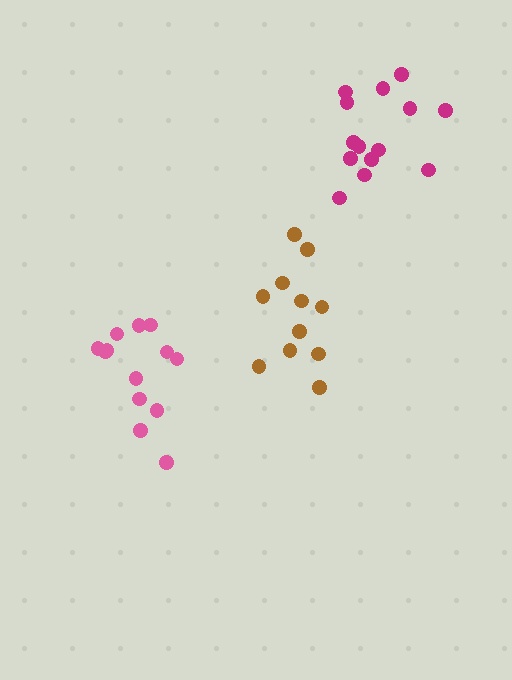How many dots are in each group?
Group 1: 11 dots, Group 2: 14 dots, Group 3: 13 dots (38 total).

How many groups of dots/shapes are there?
There are 3 groups.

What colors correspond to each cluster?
The clusters are colored: brown, magenta, pink.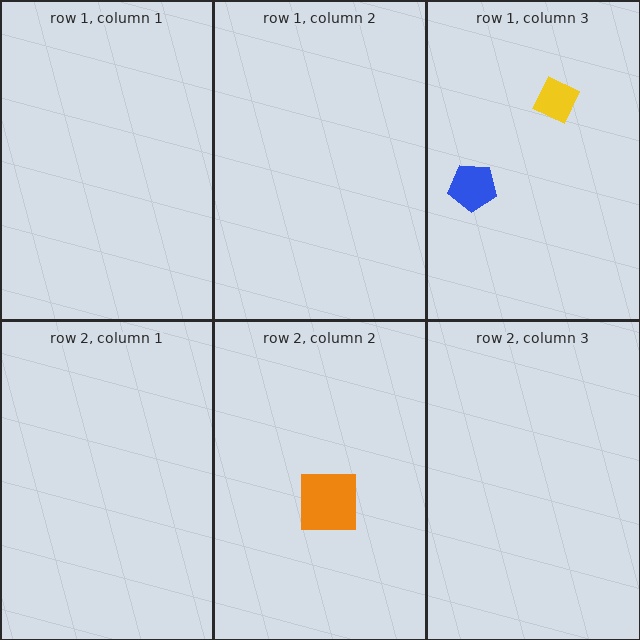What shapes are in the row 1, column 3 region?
The blue pentagon, the yellow diamond.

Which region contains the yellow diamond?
The row 1, column 3 region.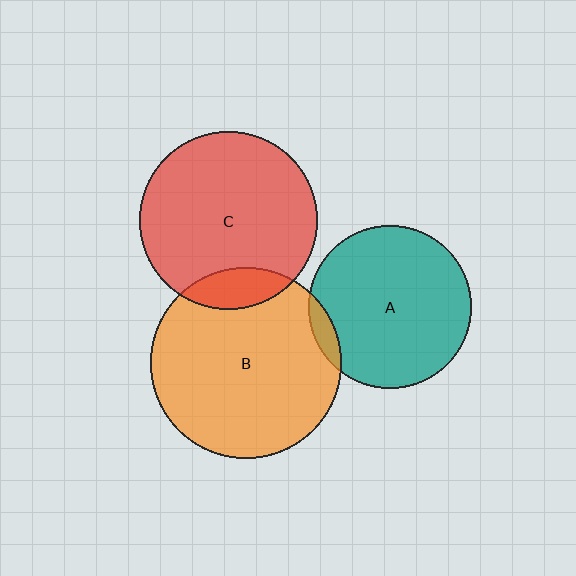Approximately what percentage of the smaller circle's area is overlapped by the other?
Approximately 5%.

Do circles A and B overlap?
Yes.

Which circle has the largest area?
Circle B (orange).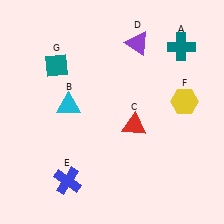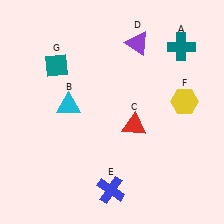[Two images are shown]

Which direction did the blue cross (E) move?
The blue cross (E) moved right.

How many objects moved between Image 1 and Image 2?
1 object moved between the two images.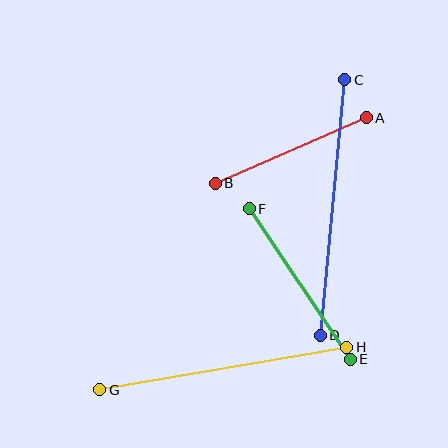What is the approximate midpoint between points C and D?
The midpoint is at approximately (333, 208) pixels.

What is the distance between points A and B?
The distance is approximately 164 pixels.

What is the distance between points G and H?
The distance is approximately 251 pixels.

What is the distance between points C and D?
The distance is approximately 257 pixels.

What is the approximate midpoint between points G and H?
The midpoint is at approximately (223, 368) pixels.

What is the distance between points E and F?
The distance is approximately 181 pixels.